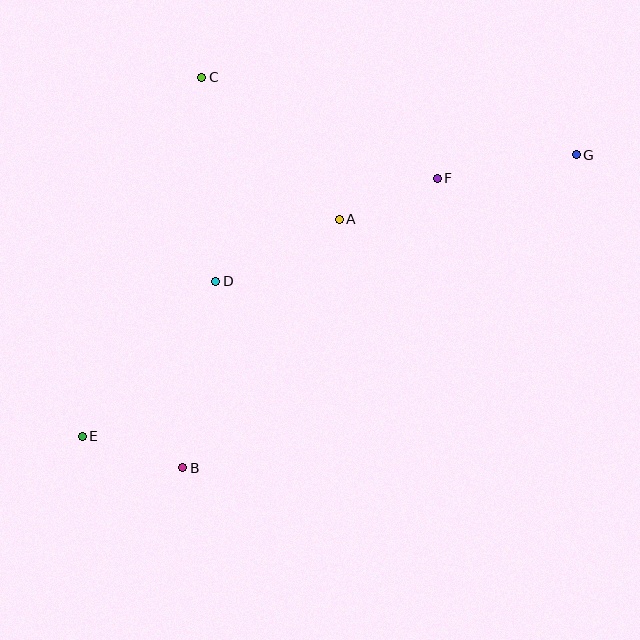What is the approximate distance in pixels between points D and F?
The distance between D and F is approximately 244 pixels.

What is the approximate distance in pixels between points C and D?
The distance between C and D is approximately 205 pixels.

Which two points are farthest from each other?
Points E and G are farthest from each other.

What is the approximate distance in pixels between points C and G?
The distance between C and G is approximately 382 pixels.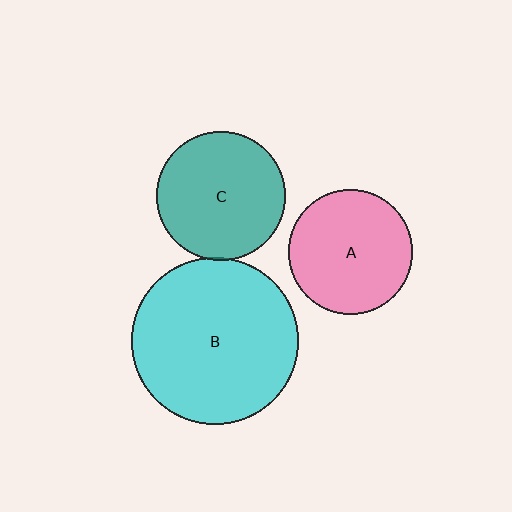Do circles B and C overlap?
Yes.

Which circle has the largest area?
Circle B (cyan).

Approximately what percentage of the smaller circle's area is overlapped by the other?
Approximately 5%.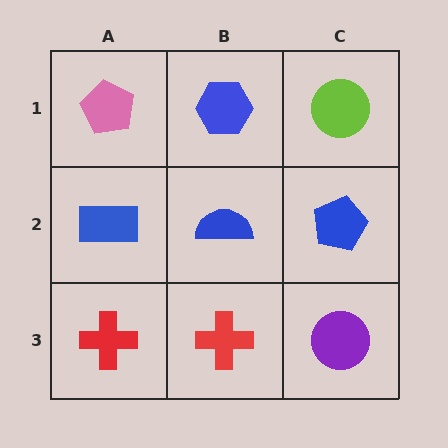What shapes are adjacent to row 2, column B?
A blue hexagon (row 1, column B), a red cross (row 3, column B), a blue rectangle (row 2, column A), a blue pentagon (row 2, column C).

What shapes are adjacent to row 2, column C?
A lime circle (row 1, column C), a purple circle (row 3, column C), a blue semicircle (row 2, column B).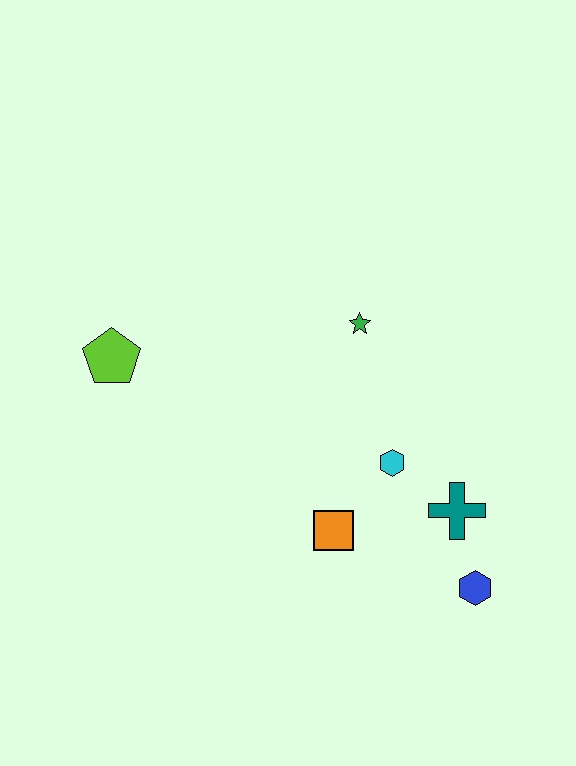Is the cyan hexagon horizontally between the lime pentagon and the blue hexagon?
Yes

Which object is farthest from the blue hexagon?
The lime pentagon is farthest from the blue hexagon.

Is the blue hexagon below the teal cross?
Yes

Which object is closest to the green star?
The cyan hexagon is closest to the green star.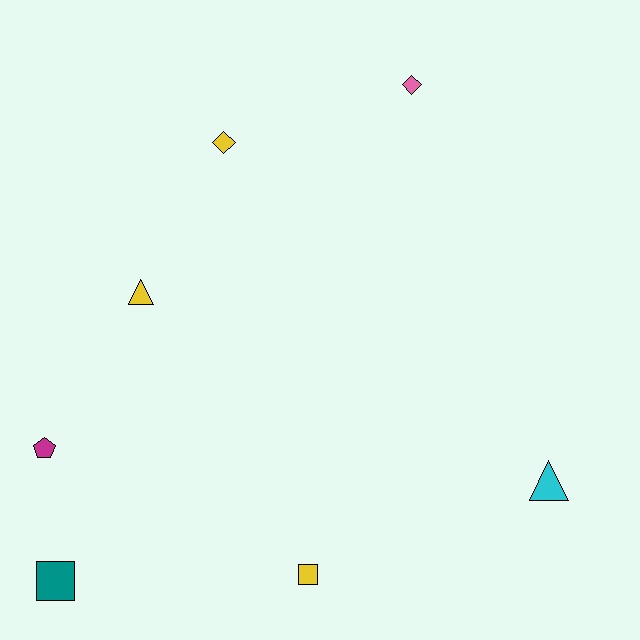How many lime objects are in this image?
There are no lime objects.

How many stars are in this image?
There are no stars.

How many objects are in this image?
There are 7 objects.